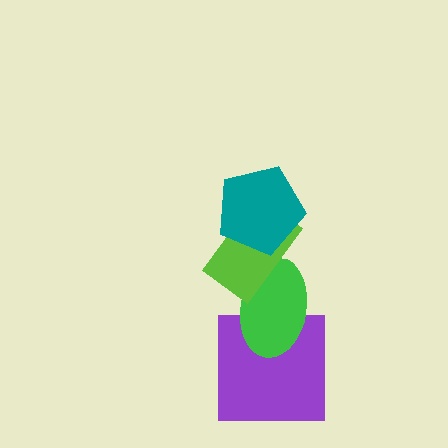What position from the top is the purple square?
The purple square is 4th from the top.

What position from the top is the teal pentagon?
The teal pentagon is 1st from the top.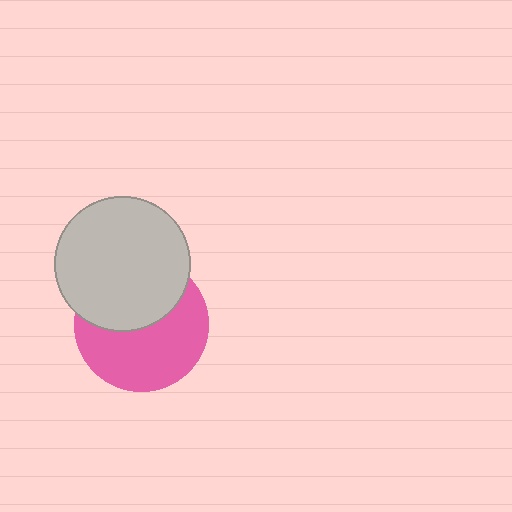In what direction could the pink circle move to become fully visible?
The pink circle could move down. That would shift it out from behind the light gray circle entirely.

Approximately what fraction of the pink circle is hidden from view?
Roughly 43% of the pink circle is hidden behind the light gray circle.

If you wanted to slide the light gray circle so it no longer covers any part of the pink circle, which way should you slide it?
Slide it up — that is the most direct way to separate the two shapes.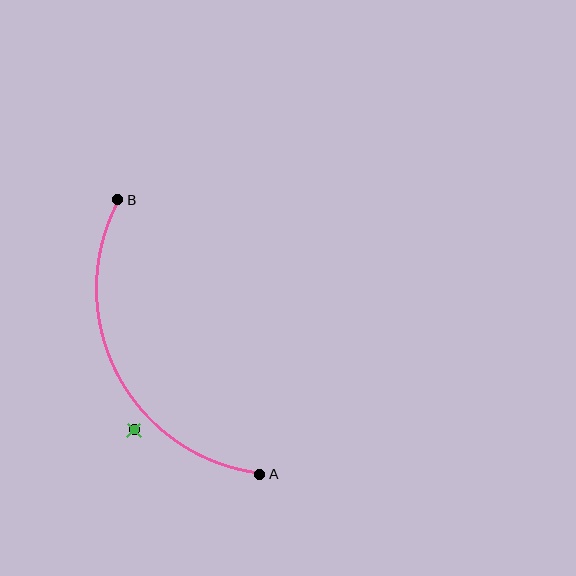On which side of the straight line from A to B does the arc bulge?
The arc bulges to the left of the straight line connecting A and B.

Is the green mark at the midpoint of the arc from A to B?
No — the green mark does not lie on the arc at all. It sits slightly outside the curve.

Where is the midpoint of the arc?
The arc midpoint is the point on the curve farthest from the straight line joining A and B. It sits to the left of that line.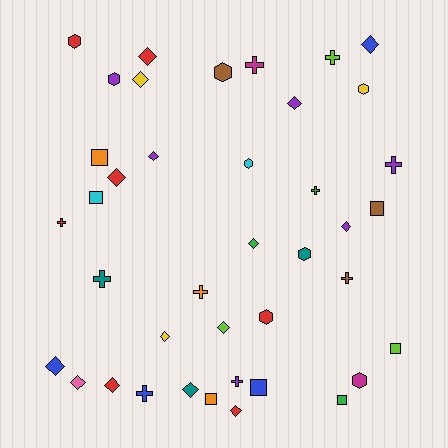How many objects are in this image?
There are 40 objects.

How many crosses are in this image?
There are 10 crosses.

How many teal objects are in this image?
There are 3 teal objects.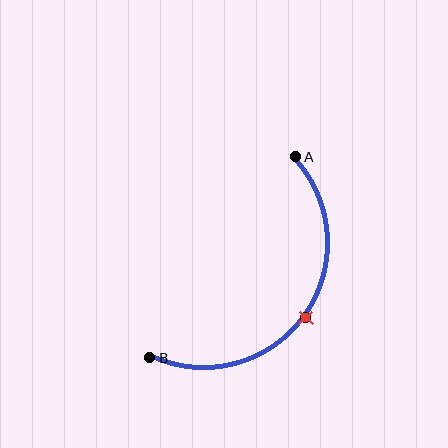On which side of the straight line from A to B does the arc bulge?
The arc bulges below and to the right of the straight line connecting A and B.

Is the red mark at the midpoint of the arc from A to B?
Yes. The red mark lies on the arc at equal arc-length from both A and B — it is the arc midpoint.